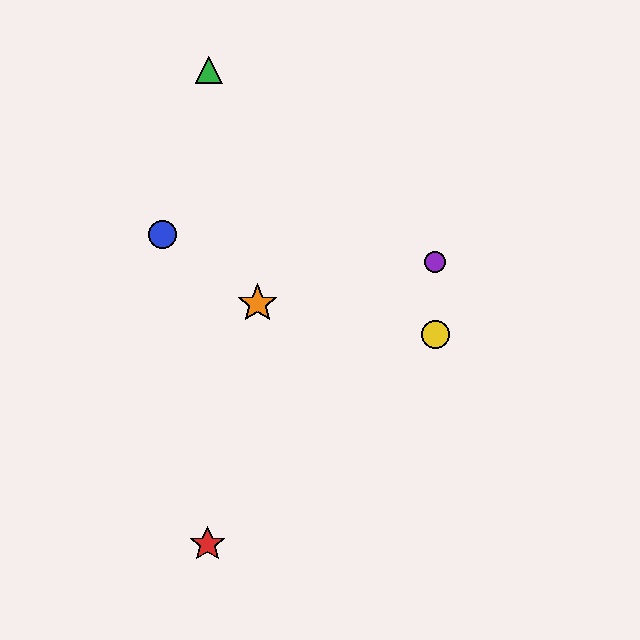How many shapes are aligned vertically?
2 shapes (the yellow circle, the purple circle) are aligned vertically.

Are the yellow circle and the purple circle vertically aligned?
Yes, both are at x≈435.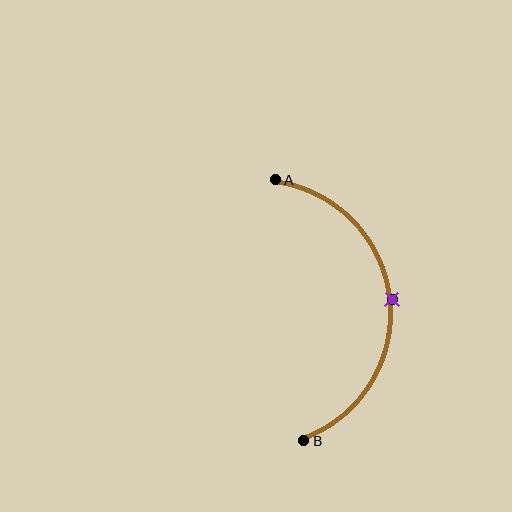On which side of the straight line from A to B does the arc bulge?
The arc bulges to the right of the straight line connecting A and B.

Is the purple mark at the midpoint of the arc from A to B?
Yes. The purple mark lies on the arc at equal arc-length from both A and B — it is the arc midpoint.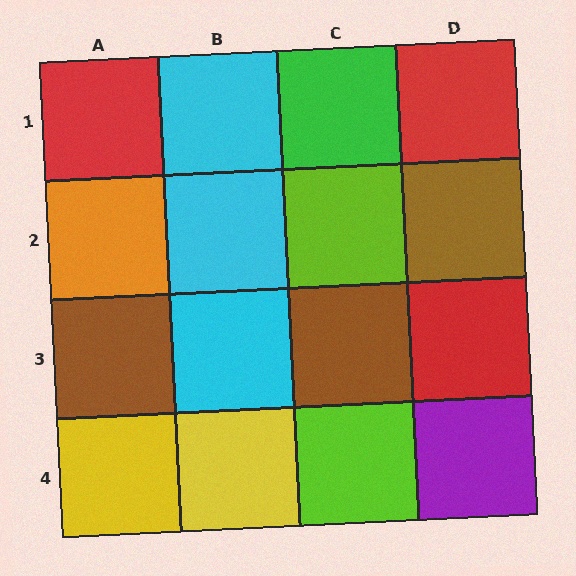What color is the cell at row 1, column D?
Red.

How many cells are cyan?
3 cells are cyan.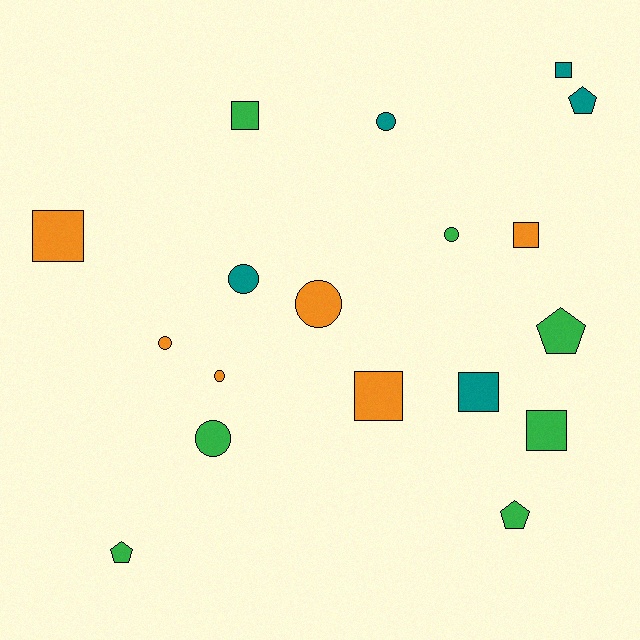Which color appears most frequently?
Green, with 7 objects.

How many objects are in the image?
There are 18 objects.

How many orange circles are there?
There are 3 orange circles.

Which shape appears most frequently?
Circle, with 7 objects.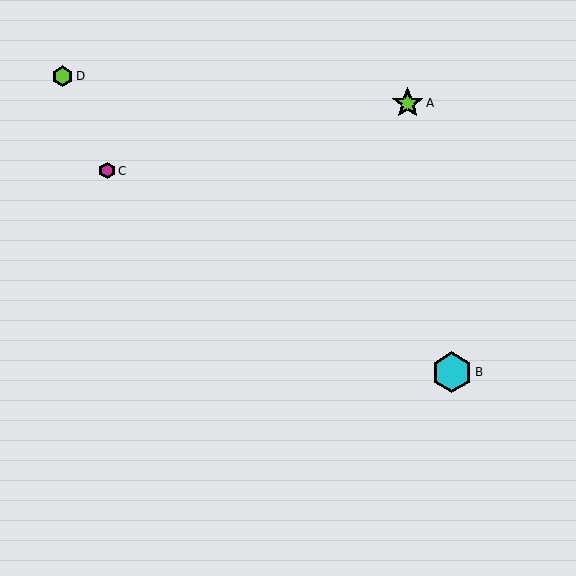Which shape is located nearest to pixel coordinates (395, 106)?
The lime star (labeled A) at (408, 103) is nearest to that location.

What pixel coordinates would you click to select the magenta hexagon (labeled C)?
Click at (107, 171) to select the magenta hexagon C.